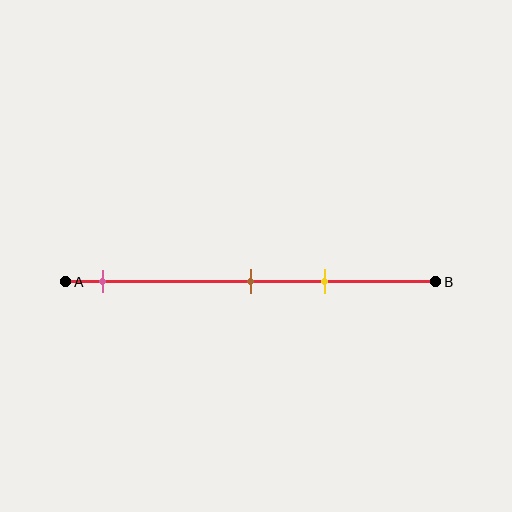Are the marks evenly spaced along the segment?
No, the marks are not evenly spaced.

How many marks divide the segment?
There are 3 marks dividing the segment.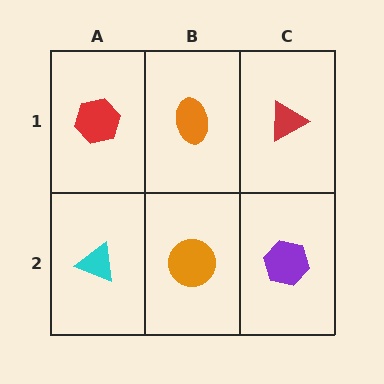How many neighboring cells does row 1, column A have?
2.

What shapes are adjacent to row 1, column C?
A purple hexagon (row 2, column C), an orange ellipse (row 1, column B).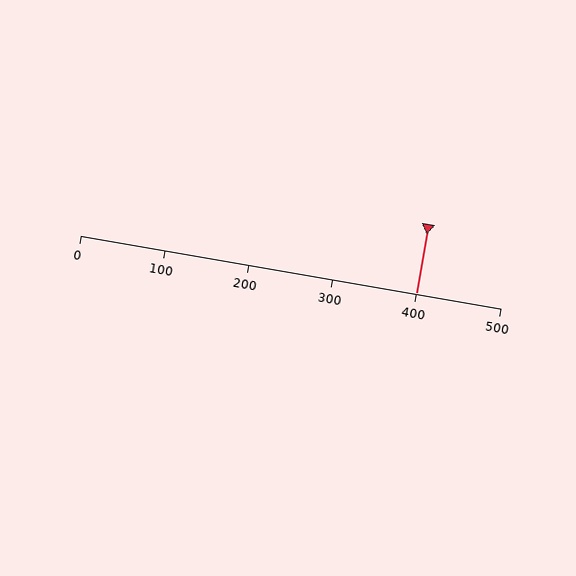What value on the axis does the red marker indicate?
The marker indicates approximately 400.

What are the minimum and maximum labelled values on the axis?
The axis runs from 0 to 500.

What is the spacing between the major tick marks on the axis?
The major ticks are spaced 100 apart.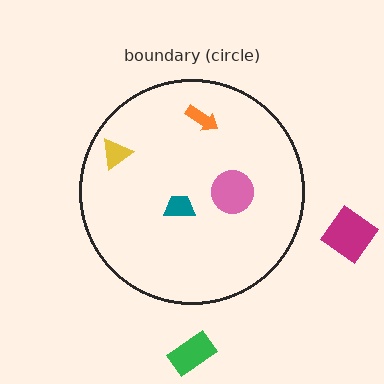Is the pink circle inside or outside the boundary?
Inside.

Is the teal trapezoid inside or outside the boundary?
Inside.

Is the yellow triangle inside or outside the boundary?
Inside.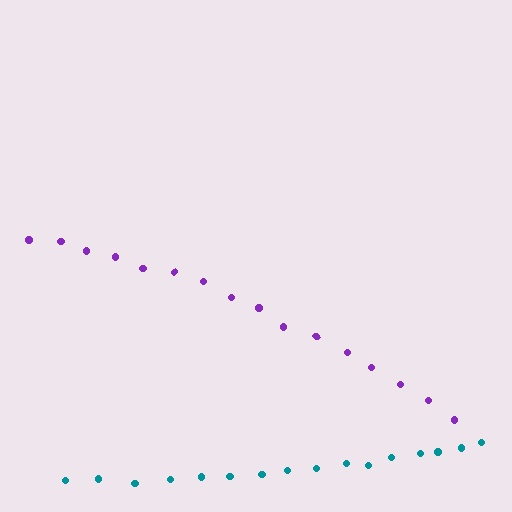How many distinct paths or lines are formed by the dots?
There are 2 distinct paths.